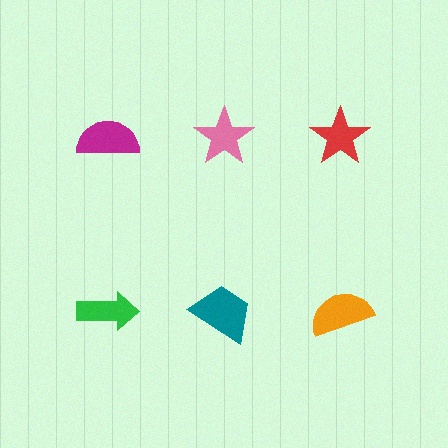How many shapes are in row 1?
3 shapes.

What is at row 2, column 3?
An orange semicircle.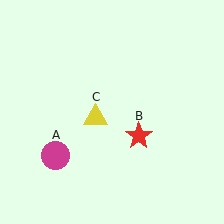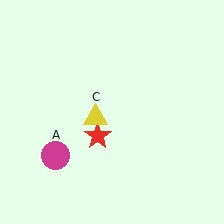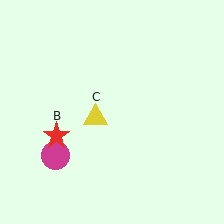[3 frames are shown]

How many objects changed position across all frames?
1 object changed position: red star (object B).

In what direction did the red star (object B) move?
The red star (object B) moved left.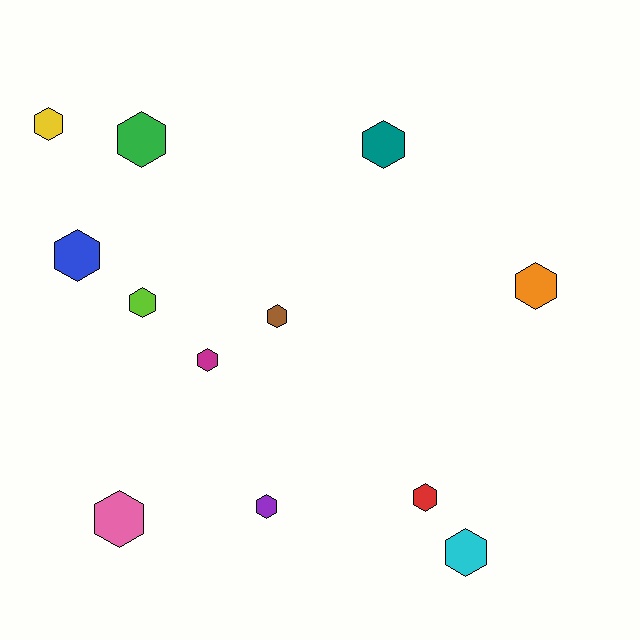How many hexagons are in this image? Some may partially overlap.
There are 12 hexagons.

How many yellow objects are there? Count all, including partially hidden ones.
There is 1 yellow object.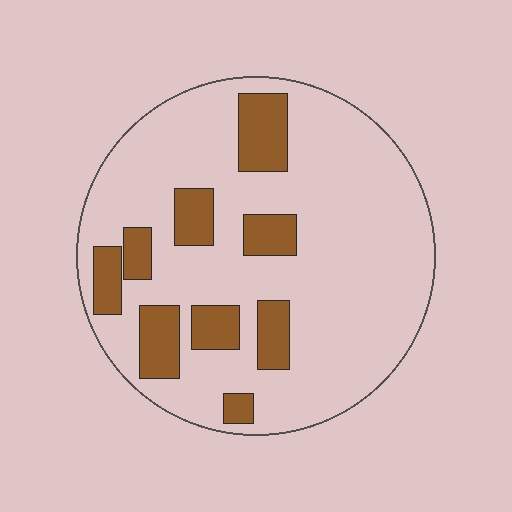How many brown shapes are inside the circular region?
9.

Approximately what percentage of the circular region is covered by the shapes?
Approximately 20%.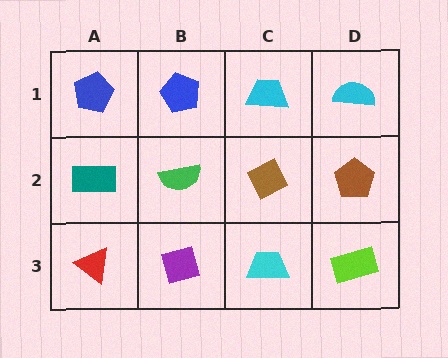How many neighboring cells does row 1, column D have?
2.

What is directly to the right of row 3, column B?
A cyan trapezoid.